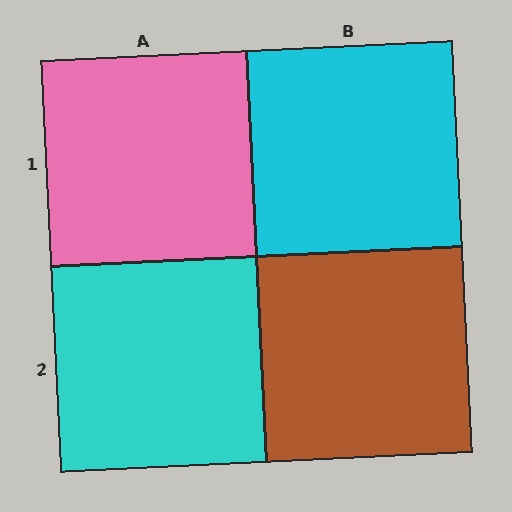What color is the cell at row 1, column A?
Pink.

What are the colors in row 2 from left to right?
Cyan, brown.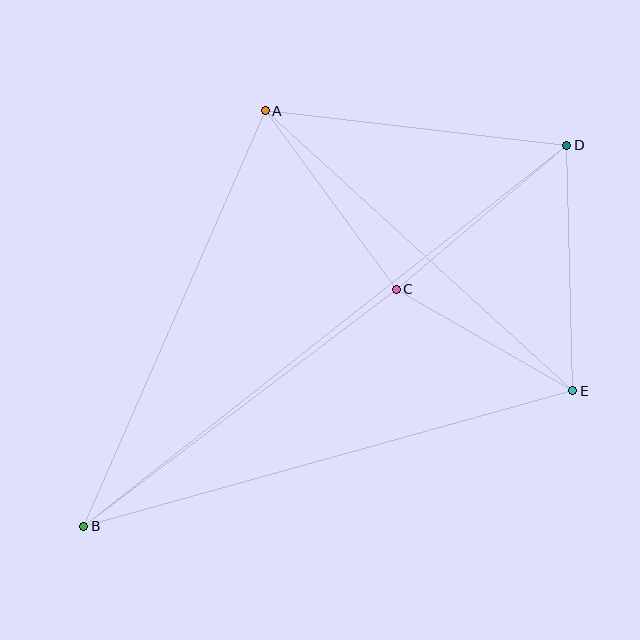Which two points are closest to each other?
Points C and E are closest to each other.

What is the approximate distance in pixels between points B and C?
The distance between B and C is approximately 392 pixels.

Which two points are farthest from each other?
Points B and D are farthest from each other.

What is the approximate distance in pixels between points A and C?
The distance between A and C is approximately 221 pixels.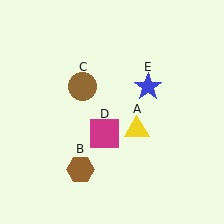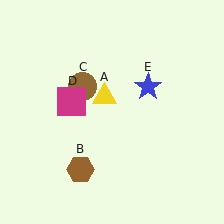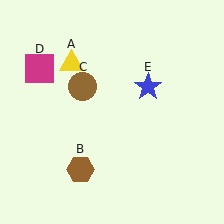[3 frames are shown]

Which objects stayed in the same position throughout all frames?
Brown hexagon (object B) and brown circle (object C) and blue star (object E) remained stationary.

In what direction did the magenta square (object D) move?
The magenta square (object D) moved up and to the left.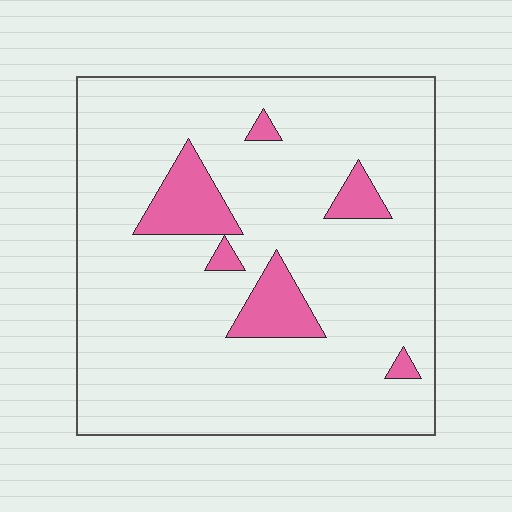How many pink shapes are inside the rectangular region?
6.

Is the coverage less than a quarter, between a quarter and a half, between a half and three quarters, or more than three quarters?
Less than a quarter.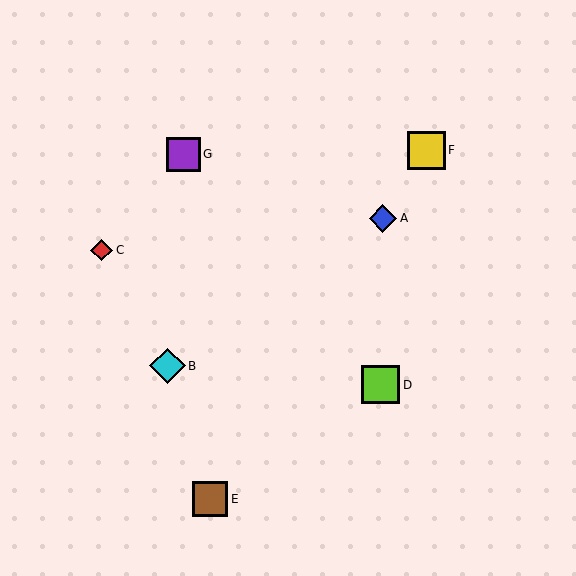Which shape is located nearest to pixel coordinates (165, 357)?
The cyan diamond (labeled B) at (168, 366) is nearest to that location.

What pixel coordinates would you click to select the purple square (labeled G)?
Click at (184, 154) to select the purple square G.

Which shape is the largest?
The lime square (labeled D) is the largest.